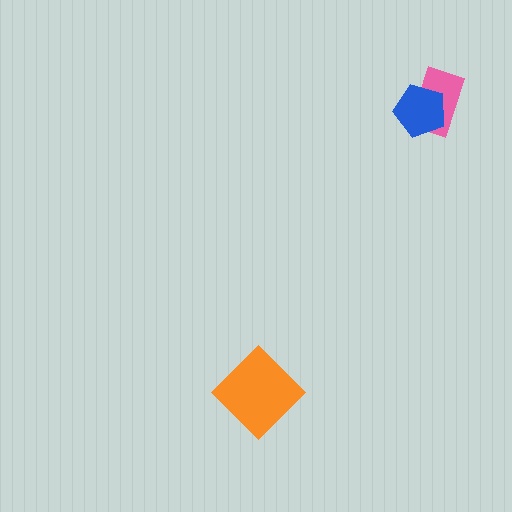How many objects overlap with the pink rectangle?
1 object overlaps with the pink rectangle.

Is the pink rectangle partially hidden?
Yes, it is partially covered by another shape.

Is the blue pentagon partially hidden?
No, no other shape covers it.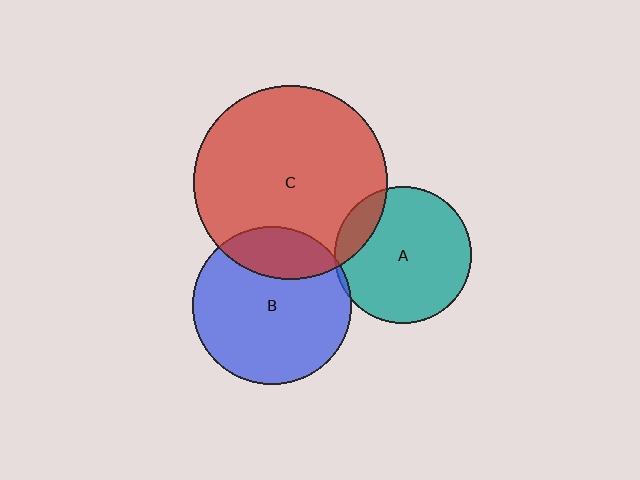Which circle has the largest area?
Circle C (red).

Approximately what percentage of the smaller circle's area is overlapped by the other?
Approximately 20%.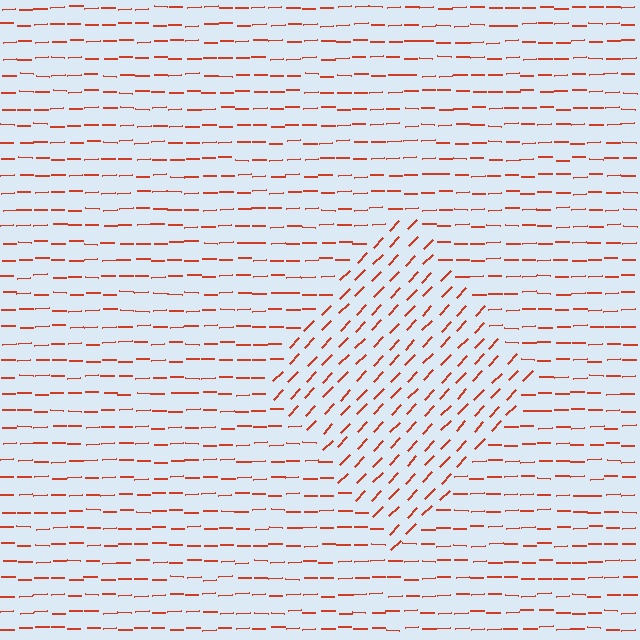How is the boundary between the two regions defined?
The boundary is defined purely by a change in line orientation (approximately 45 degrees difference). All lines are the same color and thickness.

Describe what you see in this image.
The image is filled with small red line segments. A diamond region in the image has lines oriented differently from the surrounding lines, creating a visible texture boundary.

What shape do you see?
I see a diamond.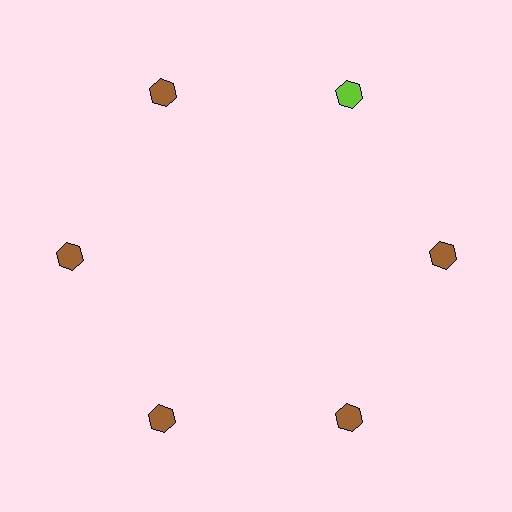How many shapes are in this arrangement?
There are 6 shapes arranged in a ring pattern.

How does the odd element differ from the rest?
It has a different color: lime instead of brown.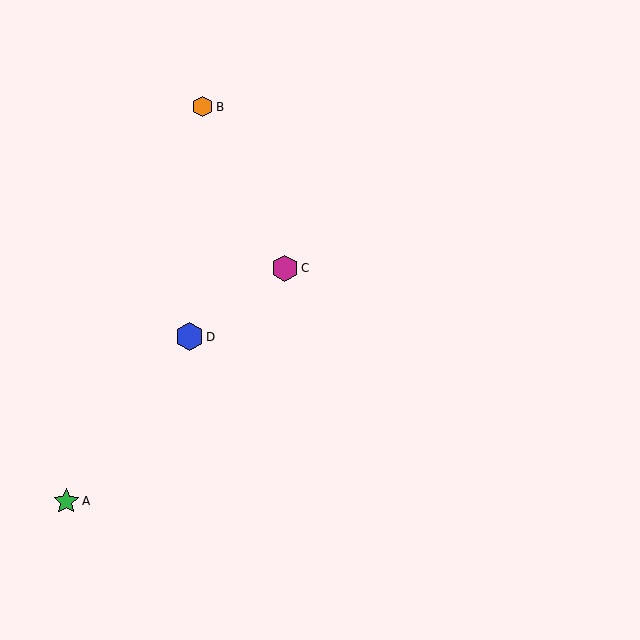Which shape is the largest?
The blue hexagon (labeled D) is the largest.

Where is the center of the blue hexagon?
The center of the blue hexagon is at (189, 337).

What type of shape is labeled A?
Shape A is a green star.